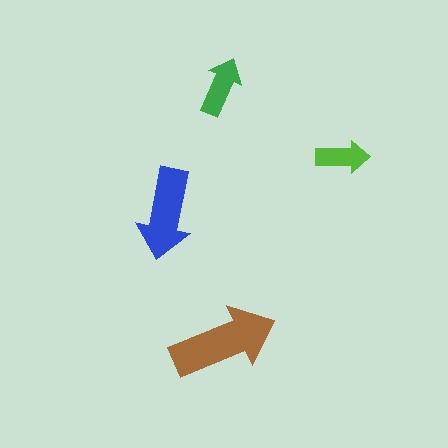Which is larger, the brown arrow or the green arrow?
The brown one.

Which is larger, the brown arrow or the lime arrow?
The brown one.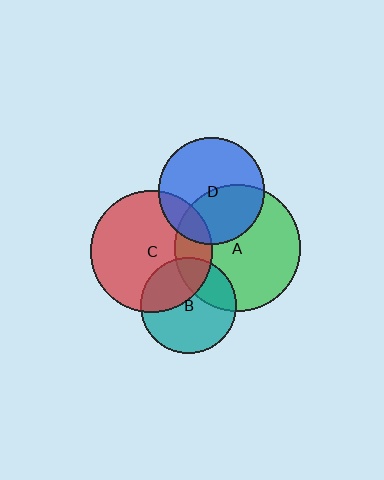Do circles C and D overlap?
Yes.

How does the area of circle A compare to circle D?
Approximately 1.4 times.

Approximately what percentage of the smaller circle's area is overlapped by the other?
Approximately 15%.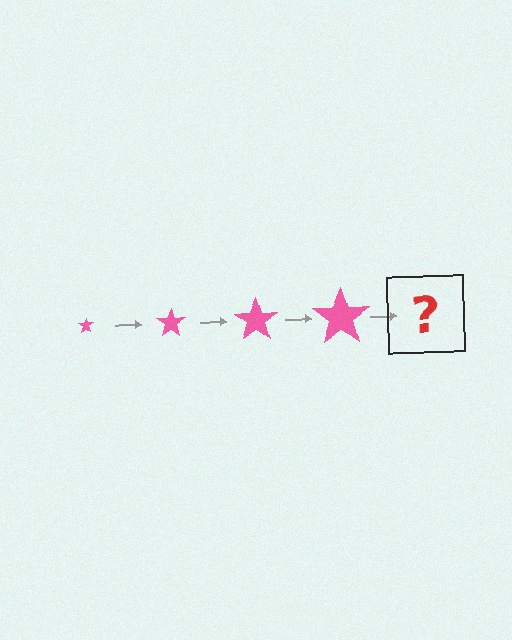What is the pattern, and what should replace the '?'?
The pattern is that the star gets progressively larger each step. The '?' should be a pink star, larger than the previous one.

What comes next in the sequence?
The next element should be a pink star, larger than the previous one.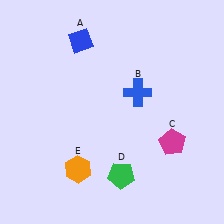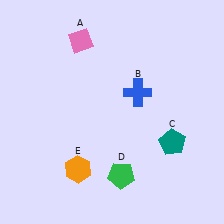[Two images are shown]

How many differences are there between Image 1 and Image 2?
There are 2 differences between the two images.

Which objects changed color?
A changed from blue to pink. C changed from magenta to teal.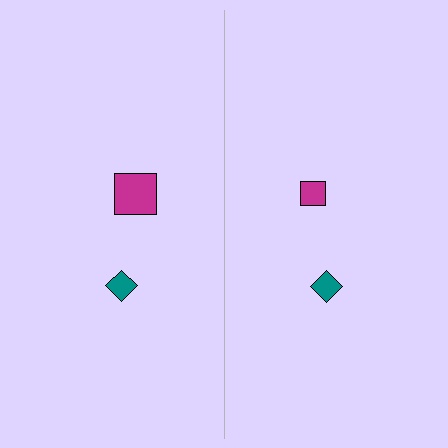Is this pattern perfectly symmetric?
No, the pattern is not perfectly symmetric. The magenta square on the right side has a different size than its mirror counterpart.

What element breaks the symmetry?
The magenta square on the right side has a different size than its mirror counterpart.